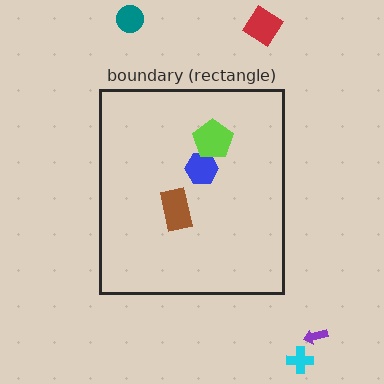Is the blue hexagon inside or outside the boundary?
Inside.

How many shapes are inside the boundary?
3 inside, 4 outside.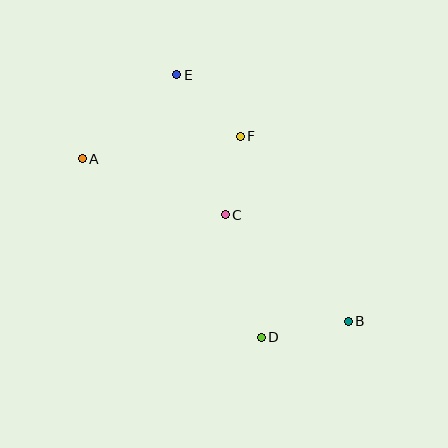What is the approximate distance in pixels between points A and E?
The distance between A and E is approximately 126 pixels.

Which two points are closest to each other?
Points C and F are closest to each other.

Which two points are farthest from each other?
Points A and B are farthest from each other.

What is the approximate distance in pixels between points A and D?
The distance between A and D is approximately 253 pixels.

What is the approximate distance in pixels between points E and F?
The distance between E and F is approximately 89 pixels.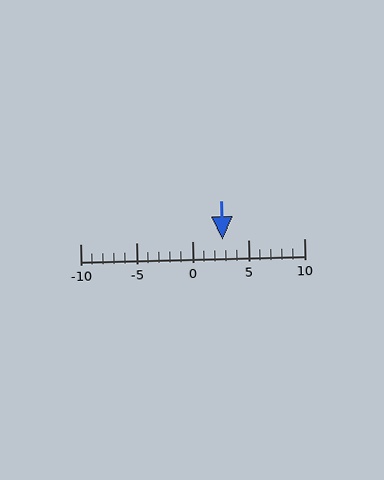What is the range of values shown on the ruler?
The ruler shows values from -10 to 10.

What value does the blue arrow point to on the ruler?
The blue arrow points to approximately 3.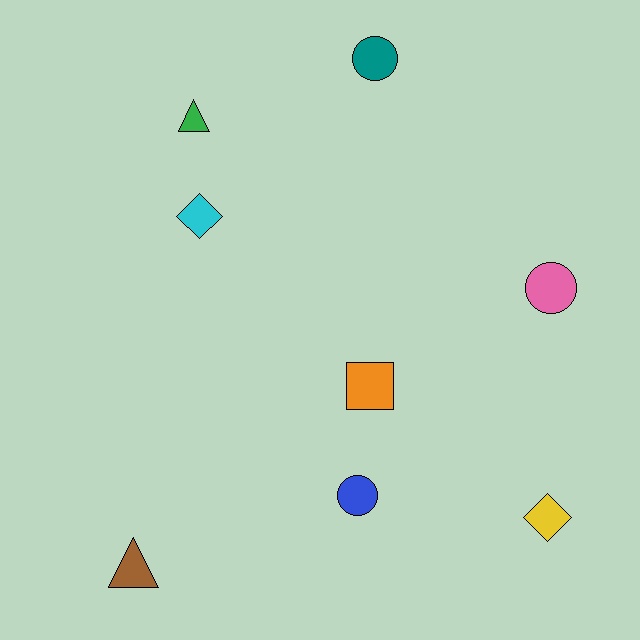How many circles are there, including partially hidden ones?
There are 3 circles.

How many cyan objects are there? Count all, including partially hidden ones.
There is 1 cyan object.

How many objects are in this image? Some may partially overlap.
There are 8 objects.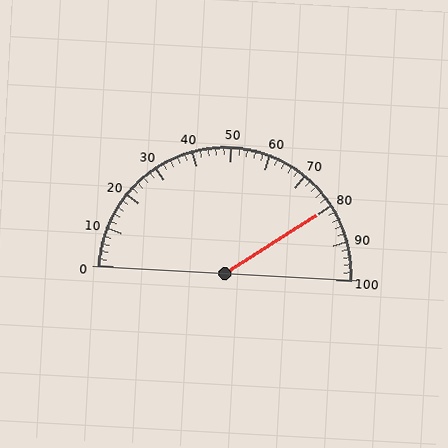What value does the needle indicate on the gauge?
The needle indicates approximately 80.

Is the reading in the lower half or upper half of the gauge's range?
The reading is in the upper half of the range (0 to 100).